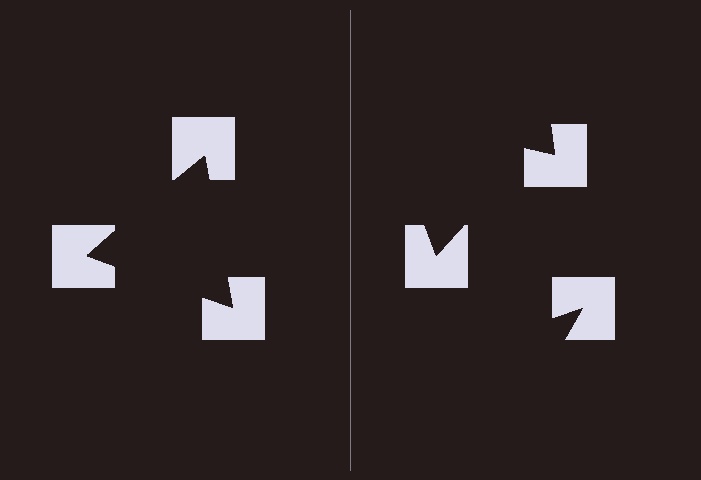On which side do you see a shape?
An illusory triangle appears on the left side. On the right side the wedge cuts are rotated, so no coherent shape forms.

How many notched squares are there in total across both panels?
6 — 3 on each side.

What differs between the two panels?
The notched squares are positioned identically on both sides; only the wedge orientations differ. On the left they align to a triangle; on the right they are misaligned.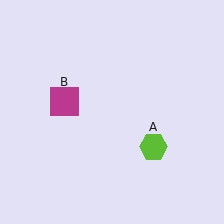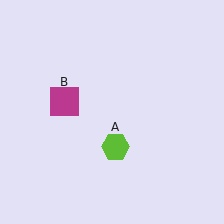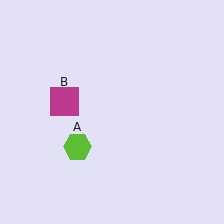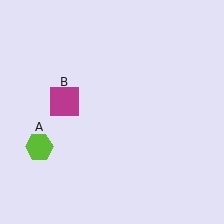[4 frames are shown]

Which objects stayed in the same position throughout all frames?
Magenta square (object B) remained stationary.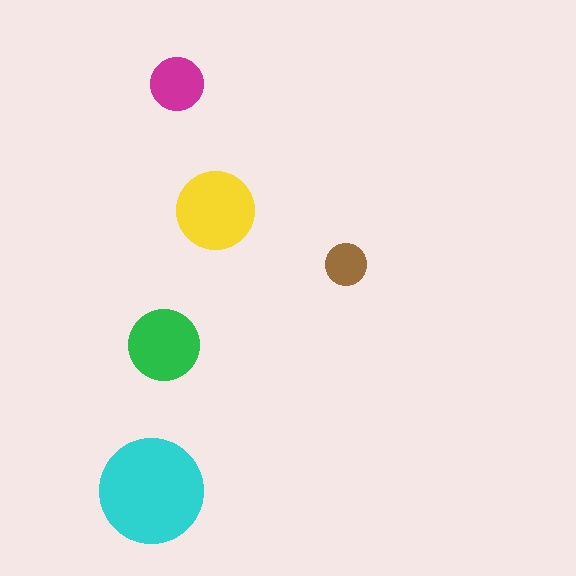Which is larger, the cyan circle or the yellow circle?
The cyan one.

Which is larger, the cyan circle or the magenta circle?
The cyan one.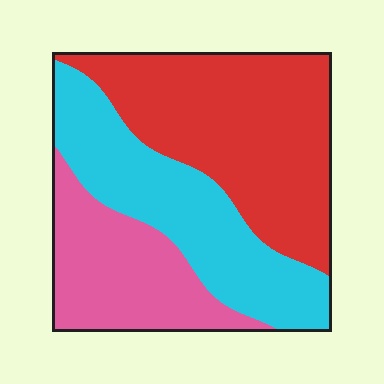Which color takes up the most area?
Red, at roughly 45%.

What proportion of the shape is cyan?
Cyan takes up about one third (1/3) of the shape.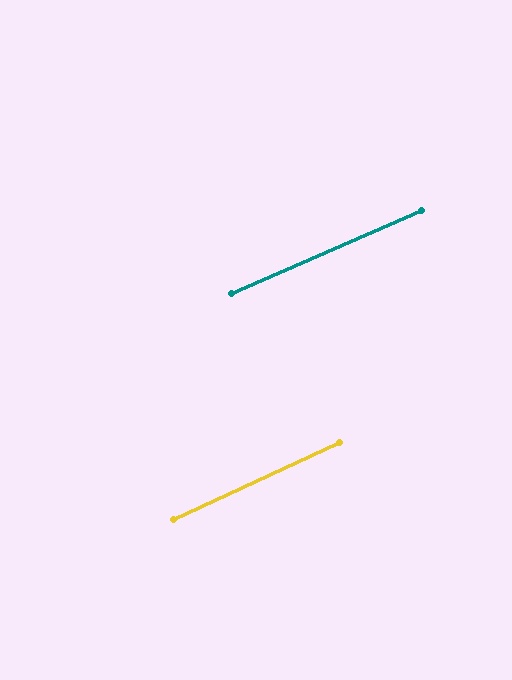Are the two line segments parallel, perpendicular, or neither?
Parallel — their directions differ by only 0.8°.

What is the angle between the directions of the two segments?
Approximately 1 degree.